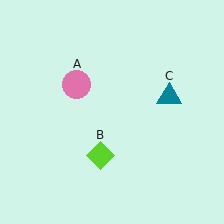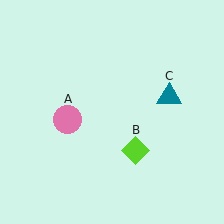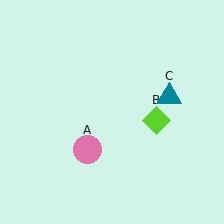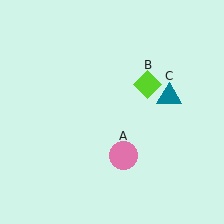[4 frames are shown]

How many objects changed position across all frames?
2 objects changed position: pink circle (object A), lime diamond (object B).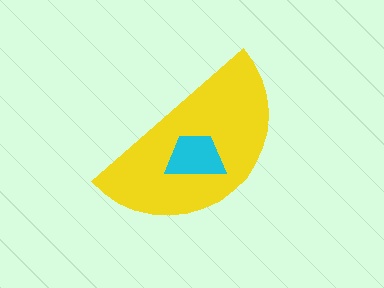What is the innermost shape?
The cyan trapezoid.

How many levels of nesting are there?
2.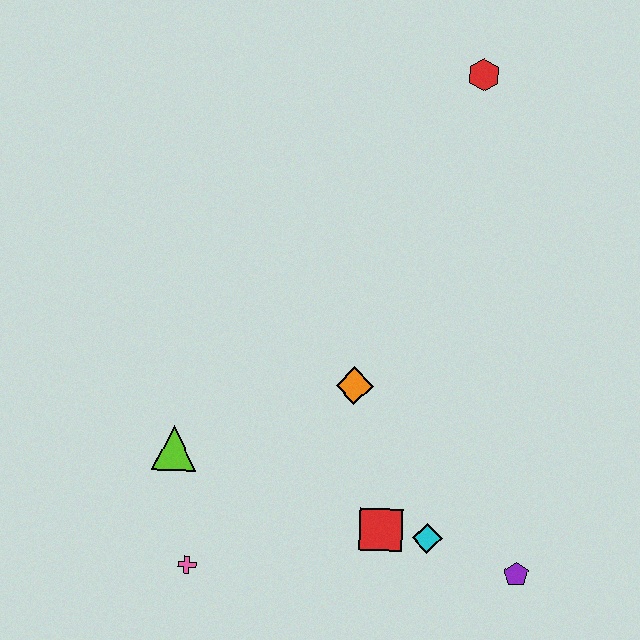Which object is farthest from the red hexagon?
The pink cross is farthest from the red hexagon.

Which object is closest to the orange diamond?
The red square is closest to the orange diamond.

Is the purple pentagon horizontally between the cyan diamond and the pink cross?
No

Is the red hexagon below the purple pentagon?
No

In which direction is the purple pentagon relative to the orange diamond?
The purple pentagon is below the orange diamond.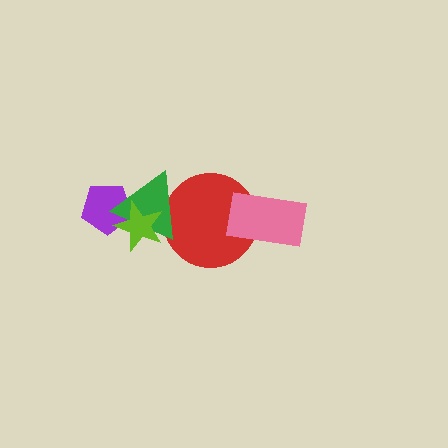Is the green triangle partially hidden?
Yes, it is partially covered by another shape.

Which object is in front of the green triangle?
The lime star is in front of the green triangle.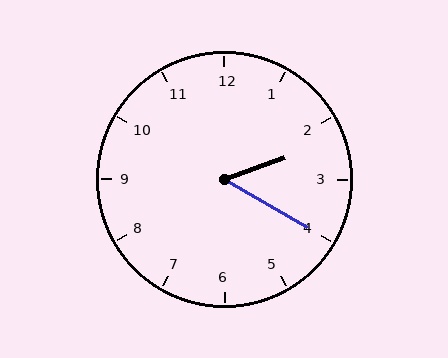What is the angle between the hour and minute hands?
Approximately 50 degrees.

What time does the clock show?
2:20.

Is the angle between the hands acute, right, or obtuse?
It is acute.